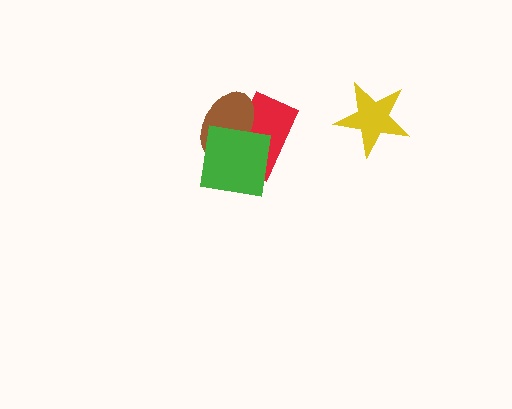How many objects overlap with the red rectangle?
2 objects overlap with the red rectangle.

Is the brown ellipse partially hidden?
Yes, it is partially covered by another shape.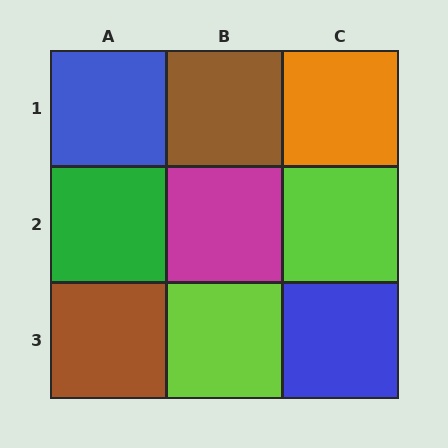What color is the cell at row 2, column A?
Green.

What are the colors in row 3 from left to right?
Brown, lime, blue.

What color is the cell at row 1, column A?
Blue.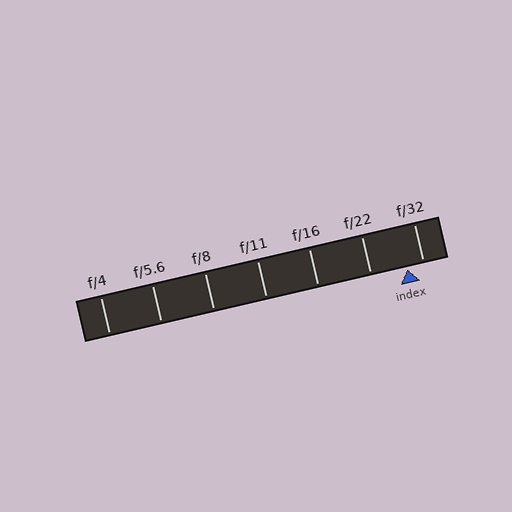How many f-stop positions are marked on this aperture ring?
There are 7 f-stop positions marked.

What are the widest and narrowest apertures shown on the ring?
The widest aperture shown is f/4 and the narrowest is f/32.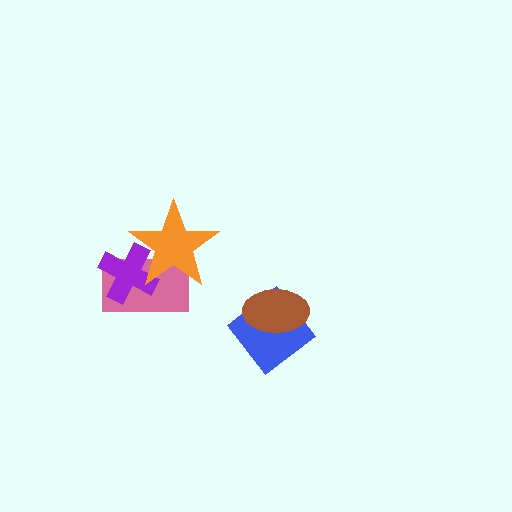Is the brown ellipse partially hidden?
No, no other shape covers it.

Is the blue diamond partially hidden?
Yes, it is partially covered by another shape.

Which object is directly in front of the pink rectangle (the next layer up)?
The purple cross is directly in front of the pink rectangle.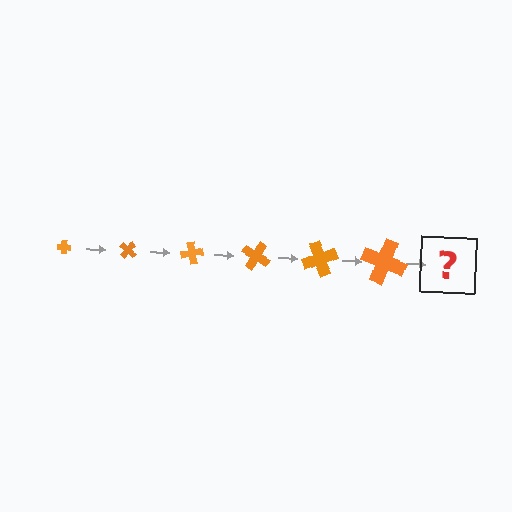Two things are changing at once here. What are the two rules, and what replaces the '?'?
The two rules are that the cross grows larger each step and it rotates 40 degrees each step. The '?' should be a cross, larger than the previous one and rotated 240 degrees from the start.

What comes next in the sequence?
The next element should be a cross, larger than the previous one and rotated 240 degrees from the start.